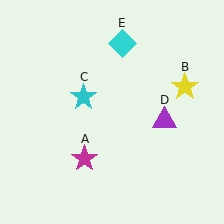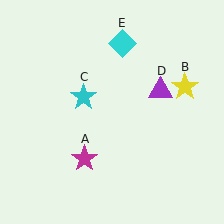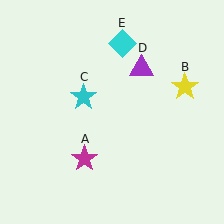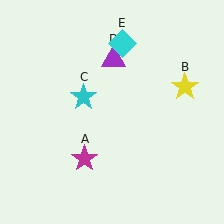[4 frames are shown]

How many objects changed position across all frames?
1 object changed position: purple triangle (object D).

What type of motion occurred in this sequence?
The purple triangle (object D) rotated counterclockwise around the center of the scene.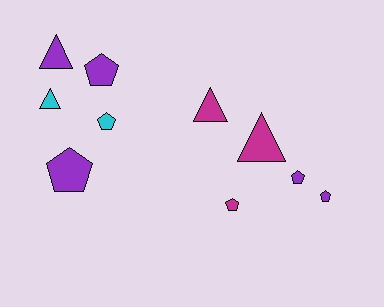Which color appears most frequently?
Purple, with 5 objects.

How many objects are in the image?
There are 10 objects.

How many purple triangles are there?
There is 1 purple triangle.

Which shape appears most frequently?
Pentagon, with 6 objects.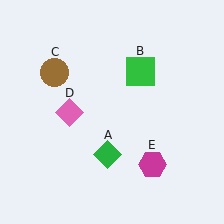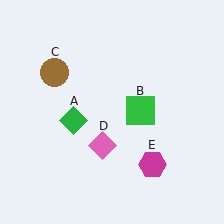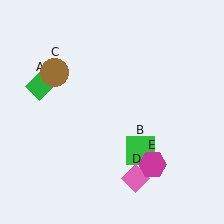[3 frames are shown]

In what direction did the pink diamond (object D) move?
The pink diamond (object D) moved down and to the right.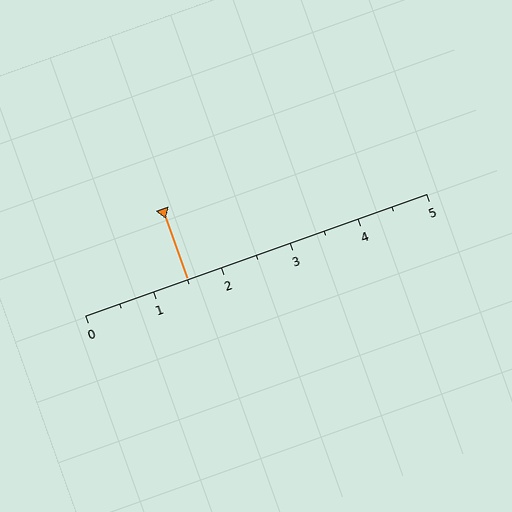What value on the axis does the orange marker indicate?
The marker indicates approximately 1.5.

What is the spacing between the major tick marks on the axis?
The major ticks are spaced 1 apart.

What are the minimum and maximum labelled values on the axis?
The axis runs from 0 to 5.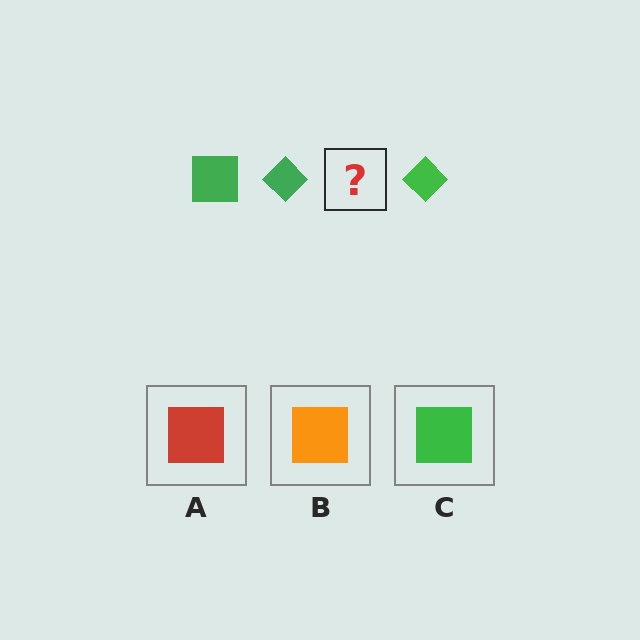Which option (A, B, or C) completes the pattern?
C.